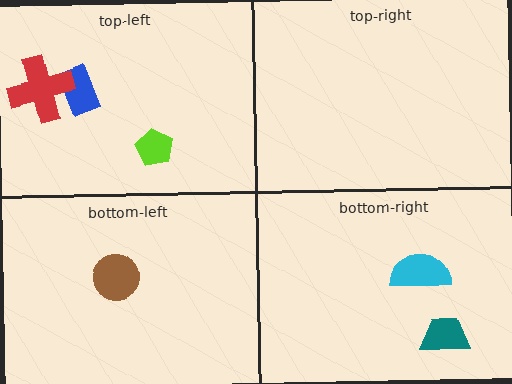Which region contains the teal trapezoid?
The bottom-right region.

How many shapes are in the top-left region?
3.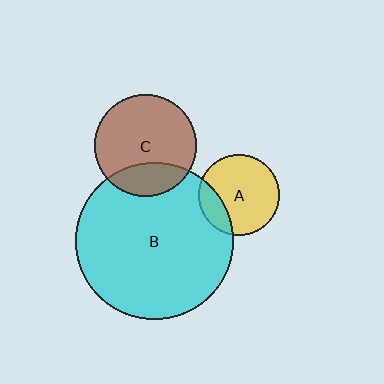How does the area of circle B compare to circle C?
Approximately 2.4 times.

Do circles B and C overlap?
Yes.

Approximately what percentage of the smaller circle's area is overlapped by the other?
Approximately 25%.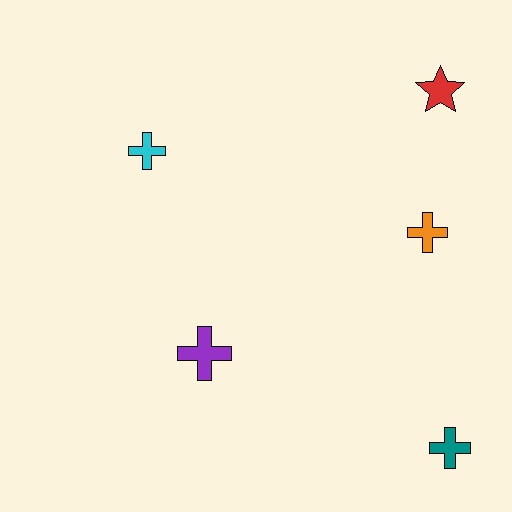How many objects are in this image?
There are 5 objects.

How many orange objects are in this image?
There is 1 orange object.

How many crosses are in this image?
There are 4 crosses.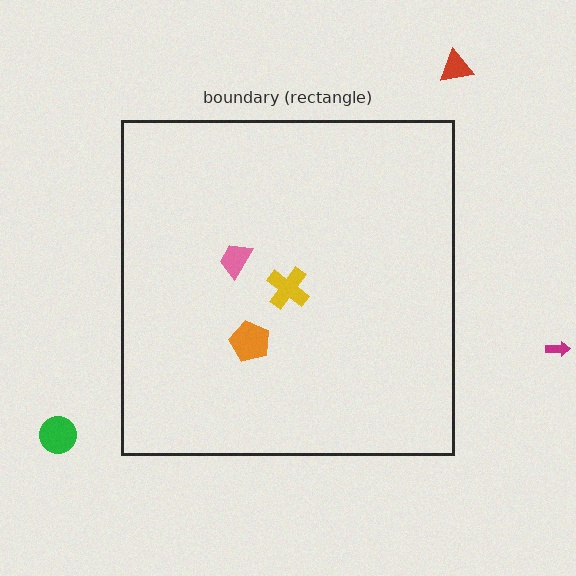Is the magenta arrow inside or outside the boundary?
Outside.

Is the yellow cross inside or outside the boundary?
Inside.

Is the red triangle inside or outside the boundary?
Outside.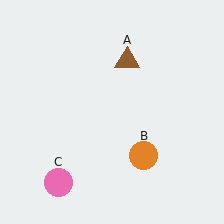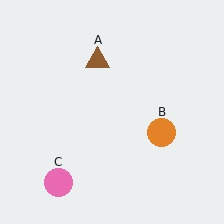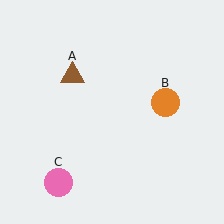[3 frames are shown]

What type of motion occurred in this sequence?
The brown triangle (object A), orange circle (object B) rotated counterclockwise around the center of the scene.